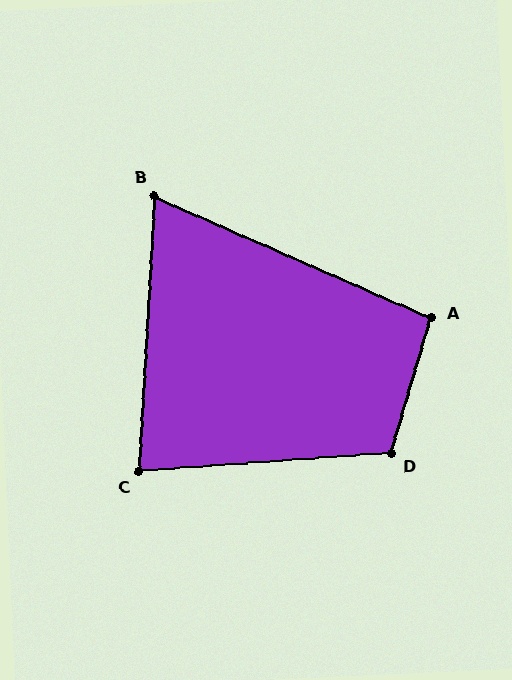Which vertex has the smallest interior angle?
B, at approximately 69 degrees.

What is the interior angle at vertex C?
Approximately 83 degrees (acute).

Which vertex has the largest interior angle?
D, at approximately 111 degrees.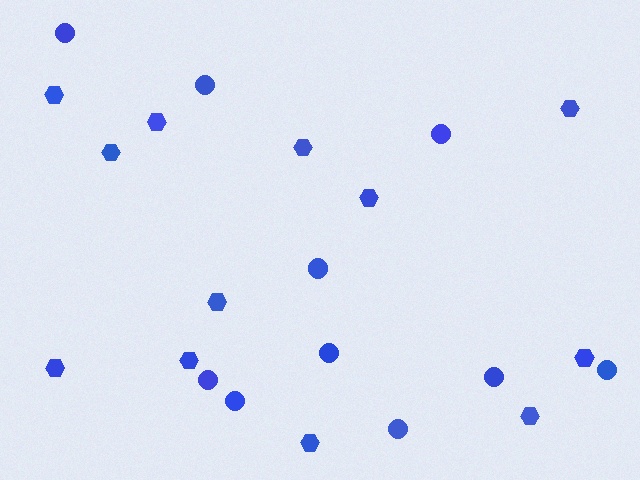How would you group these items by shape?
There are 2 groups: one group of circles (10) and one group of hexagons (12).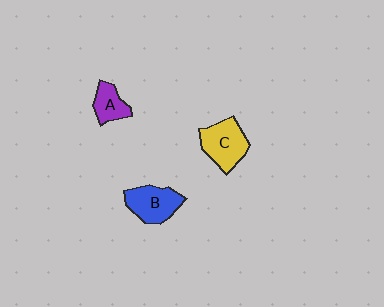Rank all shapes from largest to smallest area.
From largest to smallest: C (yellow), B (blue), A (purple).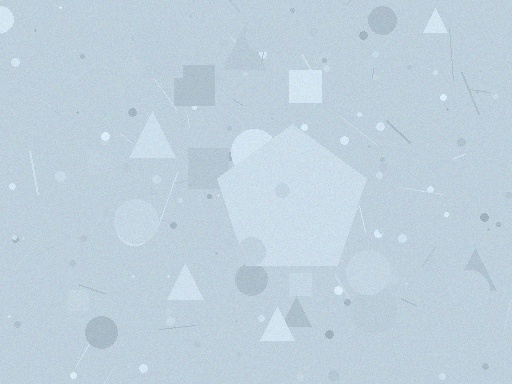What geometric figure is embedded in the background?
A pentagon is embedded in the background.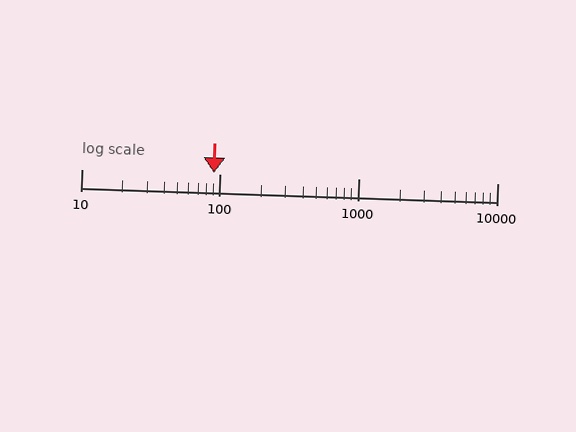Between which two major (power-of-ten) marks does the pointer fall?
The pointer is between 10 and 100.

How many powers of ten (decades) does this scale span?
The scale spans 3 decades, from 10 to 10000.